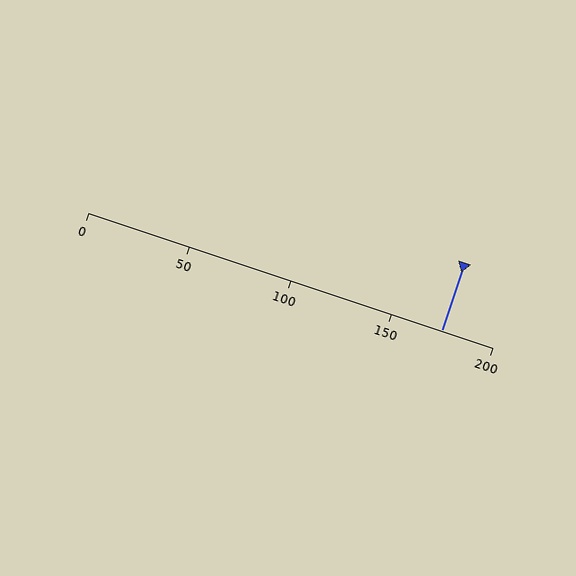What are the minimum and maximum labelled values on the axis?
The axis runs from 0 to 200.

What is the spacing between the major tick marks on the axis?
The major ticks are spaced 50 apart.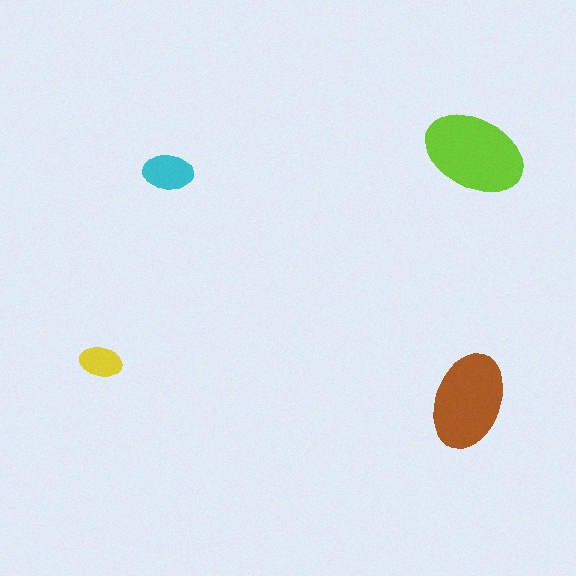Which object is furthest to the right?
The lime ellipse is rightmost.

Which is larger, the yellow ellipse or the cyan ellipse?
The cyan one.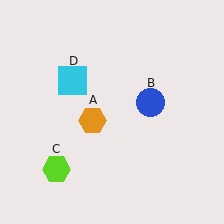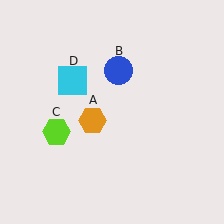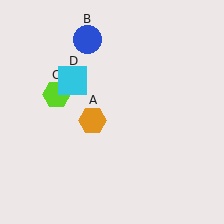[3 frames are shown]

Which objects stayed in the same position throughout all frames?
Orange hexagon (object A) and cyan square (object D) remained stationary.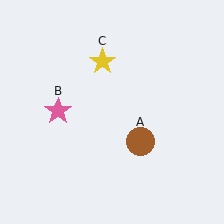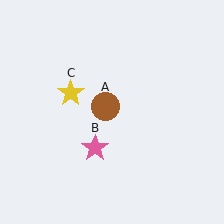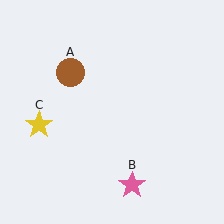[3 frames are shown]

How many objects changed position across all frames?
3 objects changed position: brown circle (object A), pink star (object B), yellow star (object C).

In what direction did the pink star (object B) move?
The pink star (object B) moved down and to the right.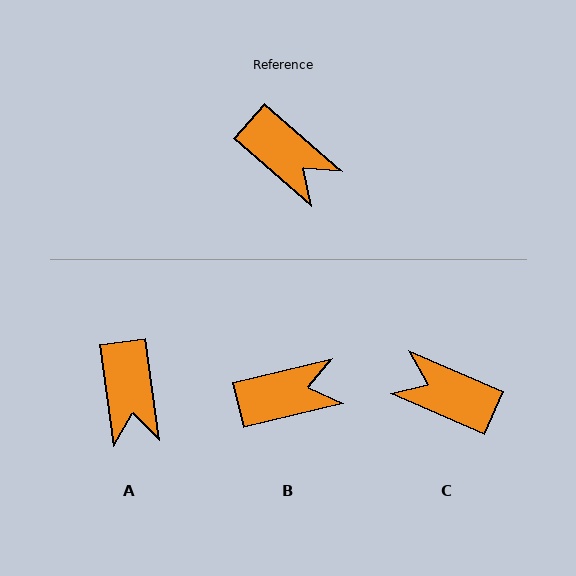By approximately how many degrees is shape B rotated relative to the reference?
Approximately 55 degrees counter-clockwise.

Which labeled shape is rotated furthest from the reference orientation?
C, about 162 degrees away.